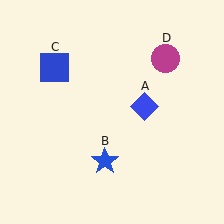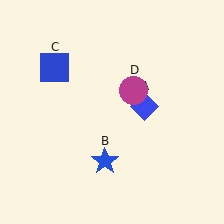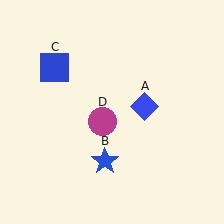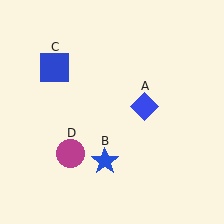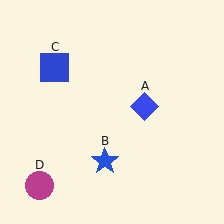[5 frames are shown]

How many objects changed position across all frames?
1 object changed position: magenta circle (object D).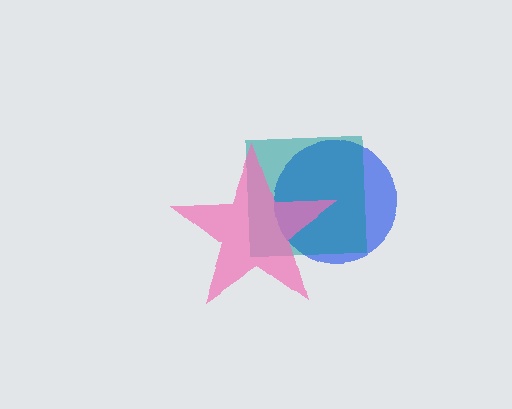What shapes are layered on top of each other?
The layered shapes are: a blue circle, a teal square, a pink star.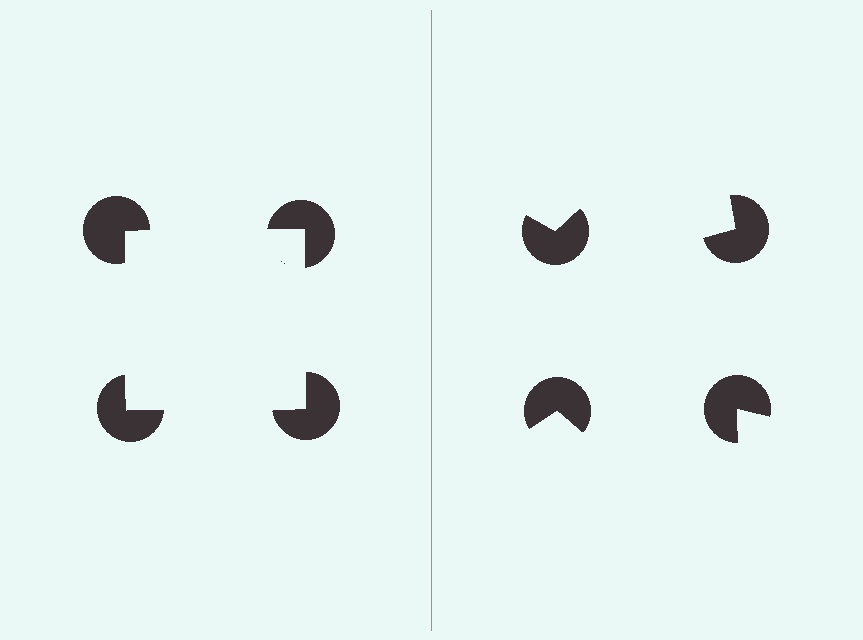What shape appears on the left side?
An illusory square.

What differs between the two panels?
The pac-man discs are positioned identically on both sides; only the wedge orientations differ. On the left they align to a square; on the right they are misaligned.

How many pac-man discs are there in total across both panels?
8 — 4 on each side.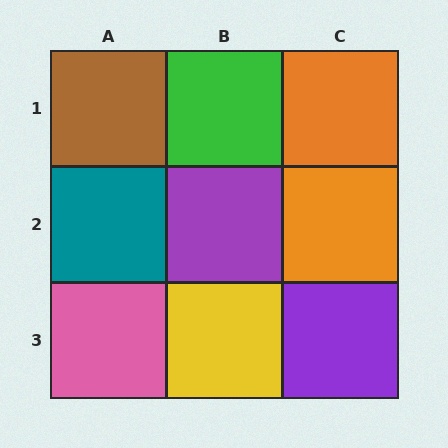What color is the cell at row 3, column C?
Purple.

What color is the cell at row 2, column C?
Orange.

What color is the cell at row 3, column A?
Pink.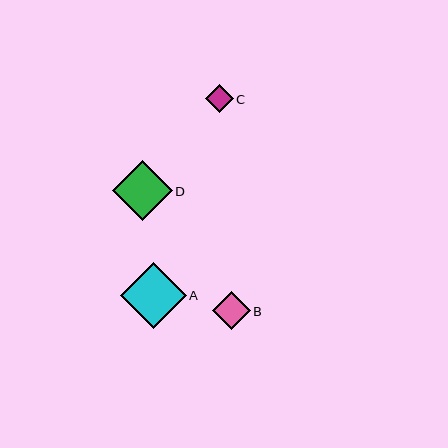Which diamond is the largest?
Diamond A is the largest with a size of approximately 65 pixels.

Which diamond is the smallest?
Diamond C is the smallest with a size of approximately 28 pixels.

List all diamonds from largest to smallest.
From largest to smallest: A, D, B, C.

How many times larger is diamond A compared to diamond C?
Diamond A is approximately 2.4 times the size of diamond C.